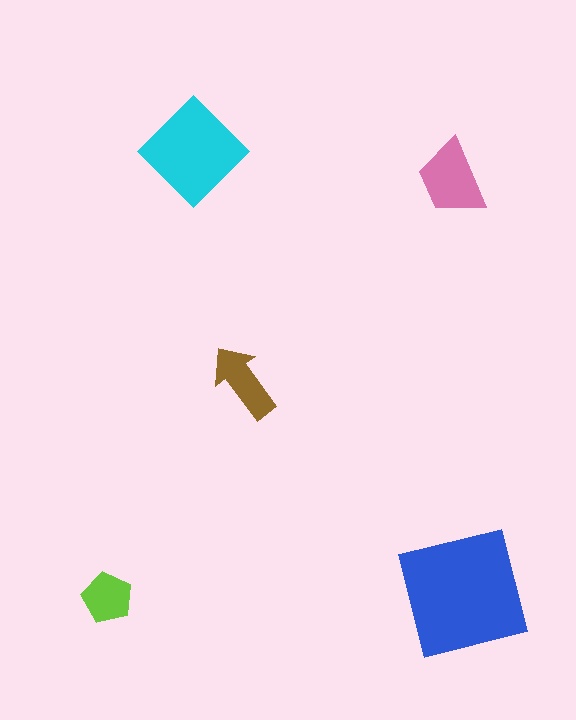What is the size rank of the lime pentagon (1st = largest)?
5th.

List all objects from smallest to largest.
The lime pentagon, the brown arrow, the pink trapezoid, the cyan diamond, the blue square.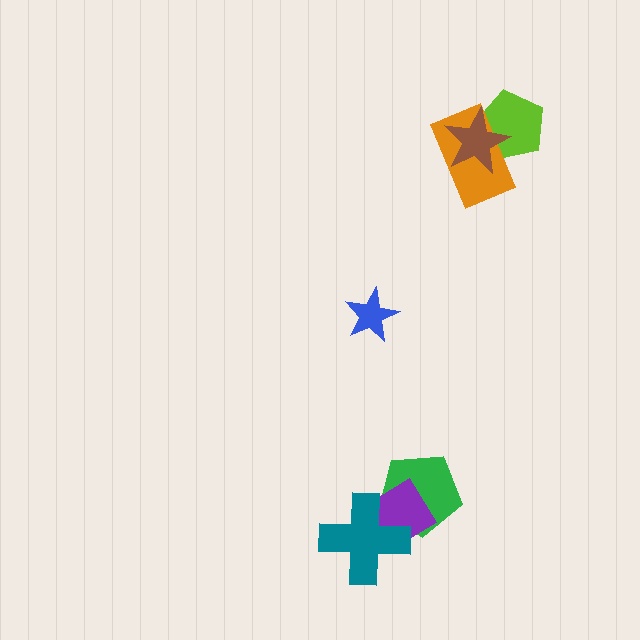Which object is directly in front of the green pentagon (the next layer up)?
The purple diamond is directly in front of the green pentagon.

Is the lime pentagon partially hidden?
Yes, it is partially covered by another shape.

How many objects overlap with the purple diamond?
2 objects overlap with the purple diamond.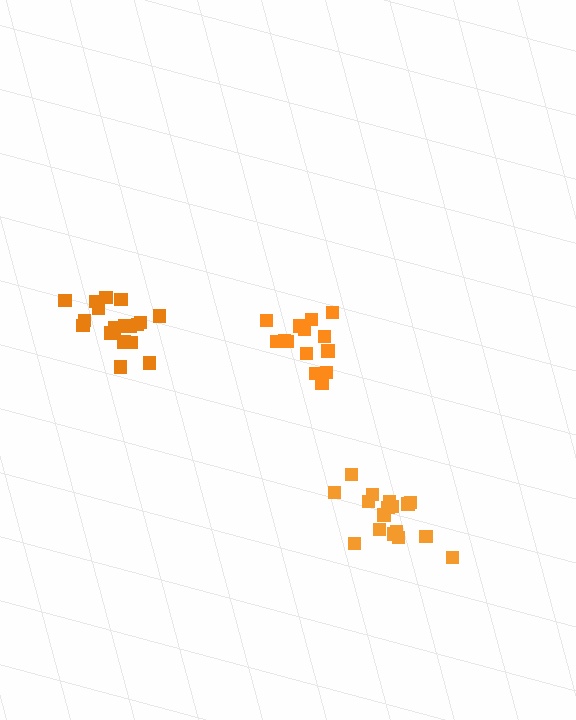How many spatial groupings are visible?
There are 3 spatial groupings.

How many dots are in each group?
Group 1: 17 dots, Group 2: 15 dots, Group 3: 19 dots (51 total).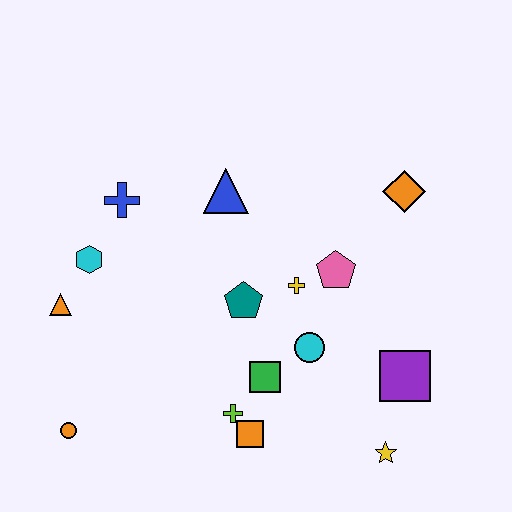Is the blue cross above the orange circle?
Yes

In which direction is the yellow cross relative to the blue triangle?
The yellow cross is below the blue triangle.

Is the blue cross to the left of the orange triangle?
No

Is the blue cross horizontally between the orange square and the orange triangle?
Yes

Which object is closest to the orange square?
The lime cross is closest to the orange square.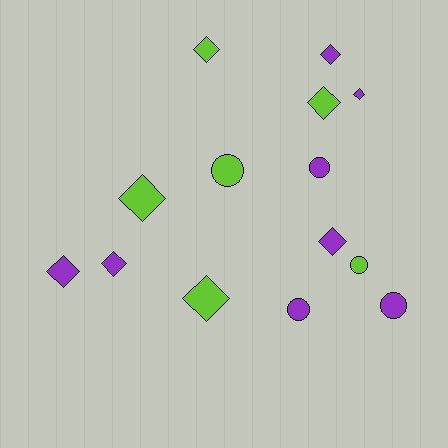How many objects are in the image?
There are 14 objects.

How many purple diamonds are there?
There are 5 purple diamonds.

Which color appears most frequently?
Purple, with 8 objects.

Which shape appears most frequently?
Diamond, with 9 objects.